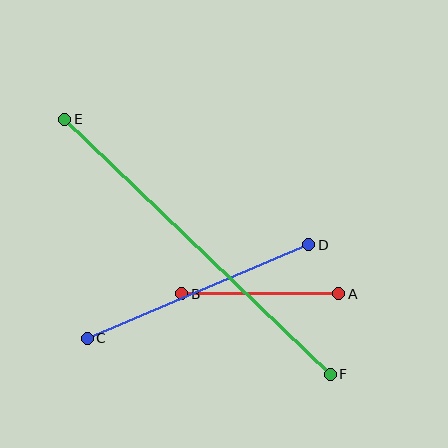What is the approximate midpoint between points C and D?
The midpoint is at approximately (198, 291) pixels.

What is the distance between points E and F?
The distance is approximately 368 pixels.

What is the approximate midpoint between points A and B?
The midpoint is at approximately (260, 294) pixels.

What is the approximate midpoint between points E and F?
The midpoint is at approximately (197, 247) pixels.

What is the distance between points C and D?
The distance is approximately 241 pixels.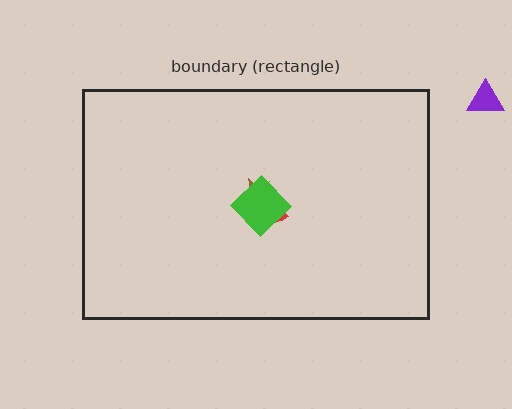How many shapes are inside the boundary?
3 inside, 1 outside.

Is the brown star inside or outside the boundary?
Inside.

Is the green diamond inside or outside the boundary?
Inside.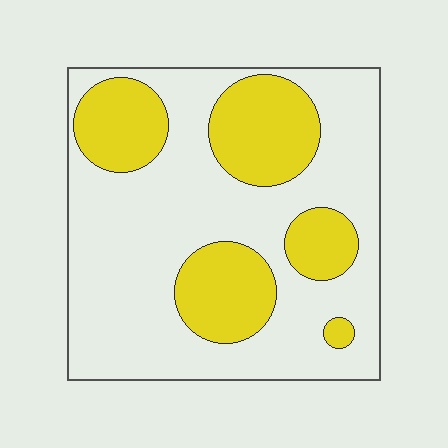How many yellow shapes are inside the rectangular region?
5.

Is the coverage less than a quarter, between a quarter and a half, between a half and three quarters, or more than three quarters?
Between a quarter and a half.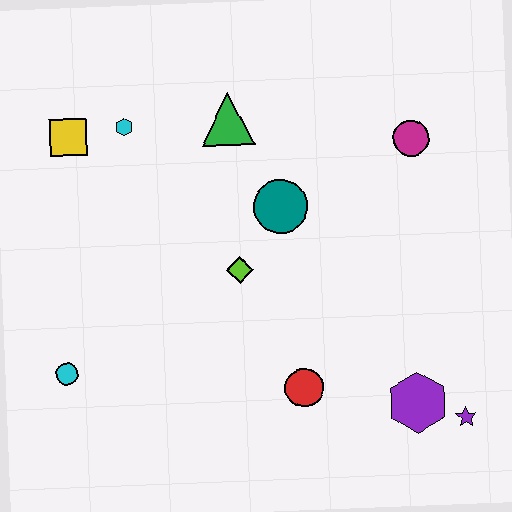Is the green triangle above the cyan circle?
Yes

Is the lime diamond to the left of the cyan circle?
No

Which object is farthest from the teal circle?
The purple star is farthest from the teal circle.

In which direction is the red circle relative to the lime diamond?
The red circle is below the lime diamond.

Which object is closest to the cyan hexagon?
The yellow square is closest to the cyan hexagon.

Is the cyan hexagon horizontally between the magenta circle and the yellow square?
Yes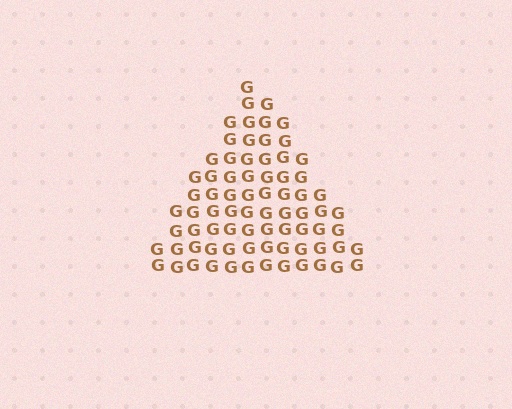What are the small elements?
The small elements are letter G's.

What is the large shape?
The large shape is a triangle.